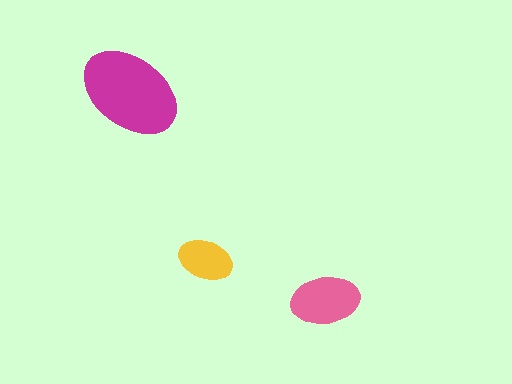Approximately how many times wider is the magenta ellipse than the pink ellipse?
About 1.5 times wider.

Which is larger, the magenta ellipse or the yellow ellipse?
The magenta one.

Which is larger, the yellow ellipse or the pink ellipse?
The pink one.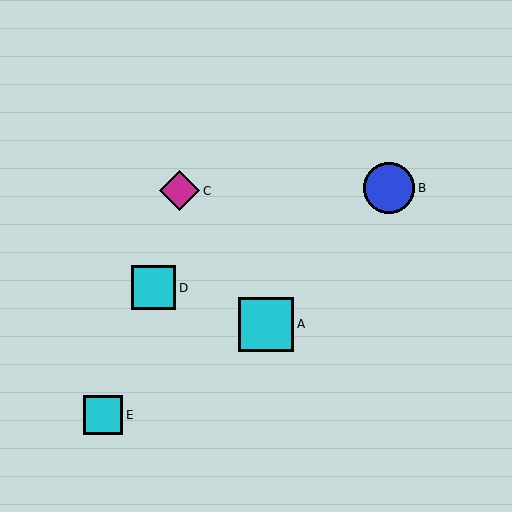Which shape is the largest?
The cyan square (labeled A) is the largest.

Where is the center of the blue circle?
The center of the blue circle is at (389, 188).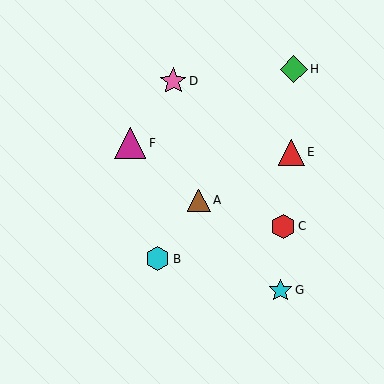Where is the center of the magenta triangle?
The center of the magenta triangle is at (130, 143).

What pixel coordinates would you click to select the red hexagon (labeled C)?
Click at (283, 226) to select the red hexagon C.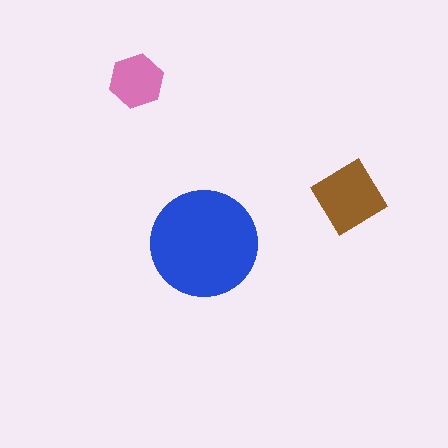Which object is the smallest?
The pink hexagon.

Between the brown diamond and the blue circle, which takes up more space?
The blue circle.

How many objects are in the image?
There are 3 objects in the image.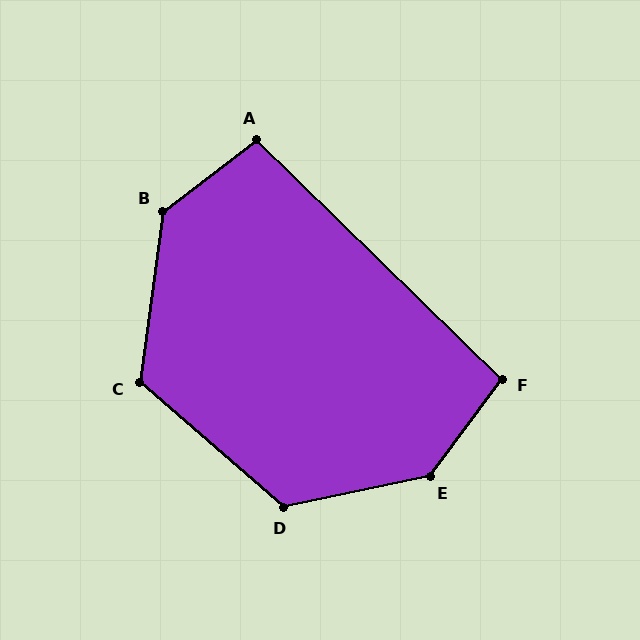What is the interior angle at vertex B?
Approximately 135 degrees (obtuse).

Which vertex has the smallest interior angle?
F, at approximately 98 degrees.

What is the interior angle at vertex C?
Approximately 123 degrees (obtuse).